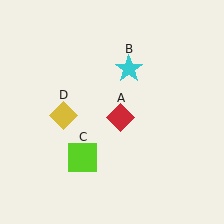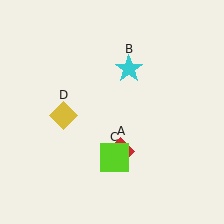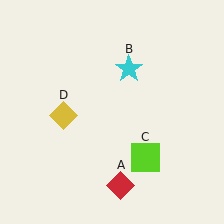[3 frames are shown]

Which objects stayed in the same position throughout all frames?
Cyan star (object B) and yellow diamond (object D) remained stationary.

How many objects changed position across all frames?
2 objects changed position: red diamond (object A), lime square (object C).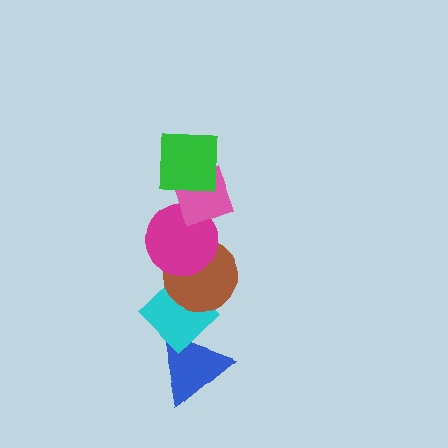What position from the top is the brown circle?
The brown circle is 4th from the top.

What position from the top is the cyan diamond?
The cyan diamond is 5th from the top.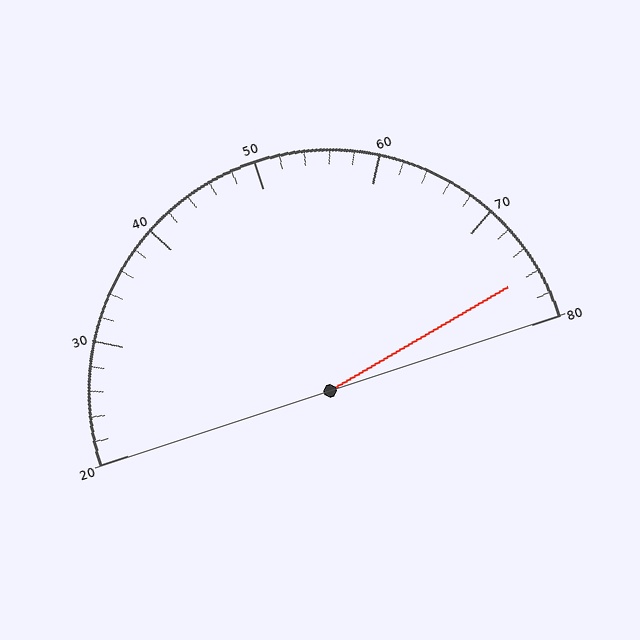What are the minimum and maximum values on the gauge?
The gauge ranges from 20 to 80.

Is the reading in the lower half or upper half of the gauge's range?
The reading is in the upper half of the range (20 to 80).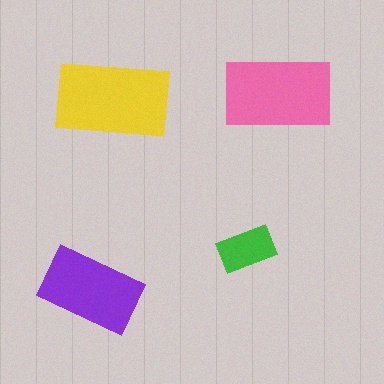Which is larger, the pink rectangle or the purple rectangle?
The pink one.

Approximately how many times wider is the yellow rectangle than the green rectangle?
About 2 times wider.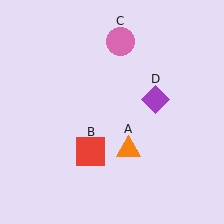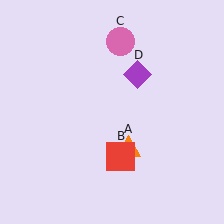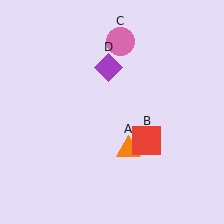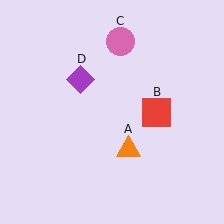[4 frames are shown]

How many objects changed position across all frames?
2 objects changed position: red square (object B), purple diamond (object D).